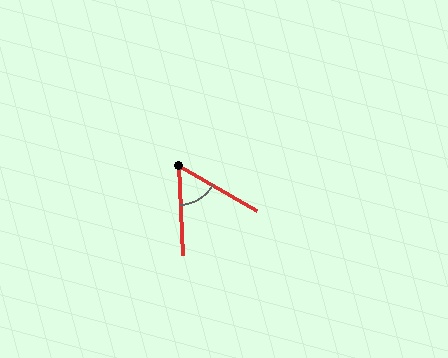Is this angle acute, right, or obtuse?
It is acute.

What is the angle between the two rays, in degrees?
Approximately 58 degrees.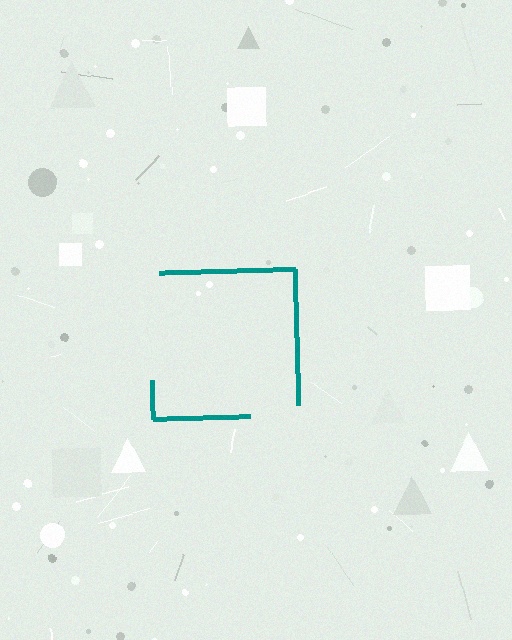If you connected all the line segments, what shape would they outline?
They would outline a square.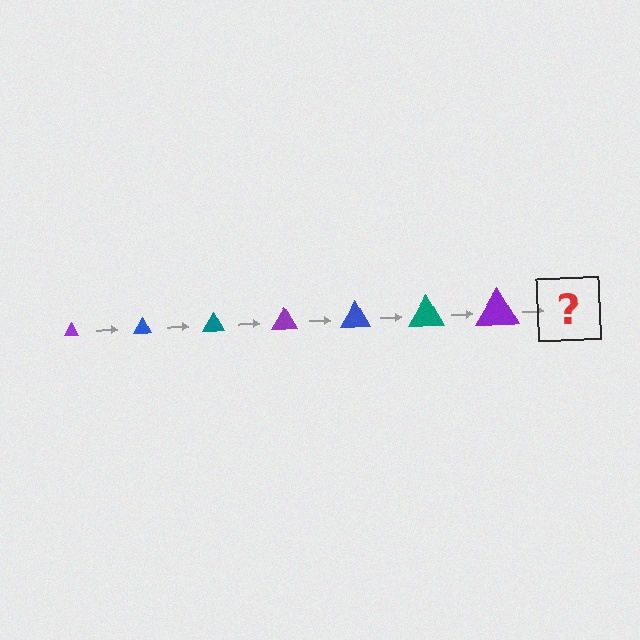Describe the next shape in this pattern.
It should be a blue triangle, larger than the previous one.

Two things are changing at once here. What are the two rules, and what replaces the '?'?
The two rules are that the triangle grows larger each step and the color cycles through purple, blue, and teal. The '?' should be a blue triangle, larger than the previous one.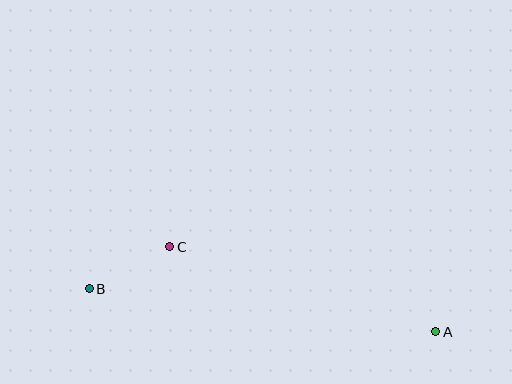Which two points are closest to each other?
Points B and C are closest to each other.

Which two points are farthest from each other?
Points A and B are farthest from each other.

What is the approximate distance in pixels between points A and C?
The distance between A and C is approximately 279 pixels.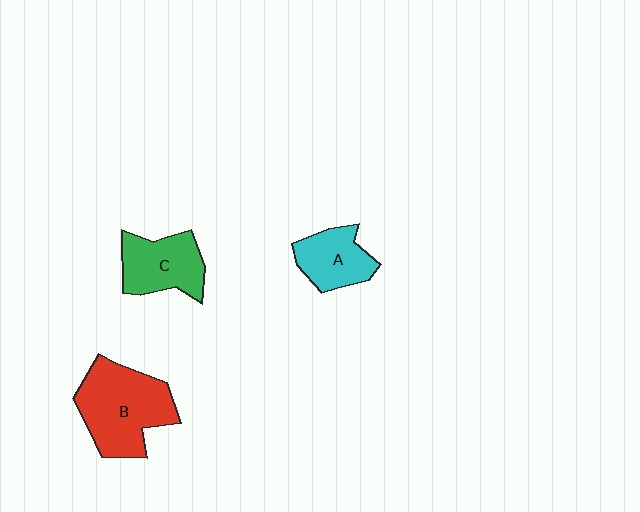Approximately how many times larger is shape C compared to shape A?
Approximately 1.2 times.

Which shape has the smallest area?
Shape A (cyan).